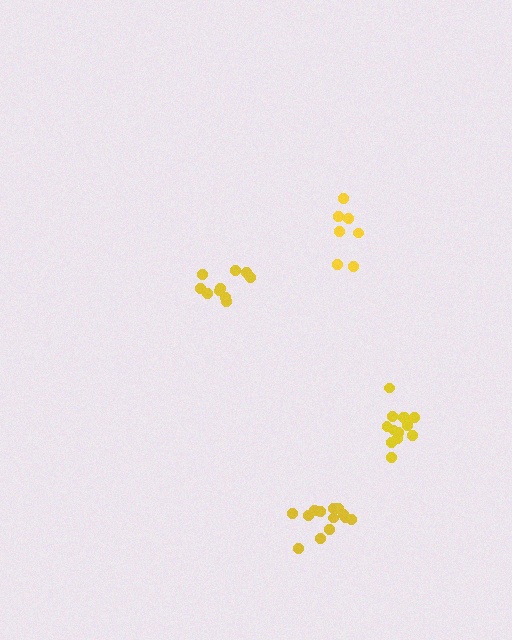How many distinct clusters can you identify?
There are 4 distinct clusters.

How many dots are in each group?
Group 1: 7 dots, Group 2: 13 dots, Group 3: 10 dots, Group 4: 13 dots (43 total).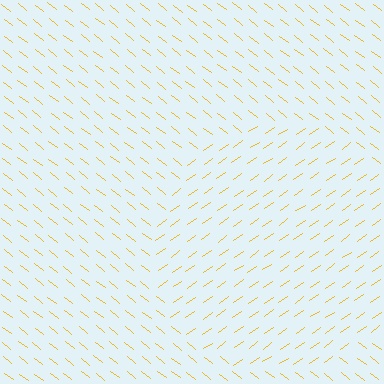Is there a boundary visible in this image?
Yes, there is a texture boundary formed by a change in line orientation.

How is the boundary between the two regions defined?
The boundary is defined purely by a change in line orientation (approximately 73 degrees difference). All lines are the same color and thickness.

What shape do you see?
I see a circle.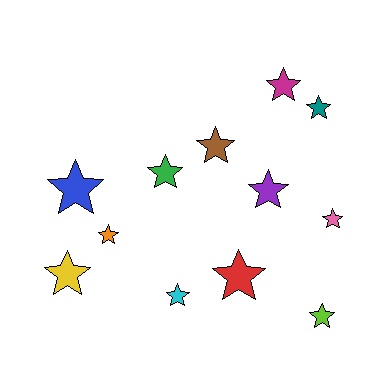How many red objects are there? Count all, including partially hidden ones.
There is 1 red object.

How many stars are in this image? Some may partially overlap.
There are 12 stars.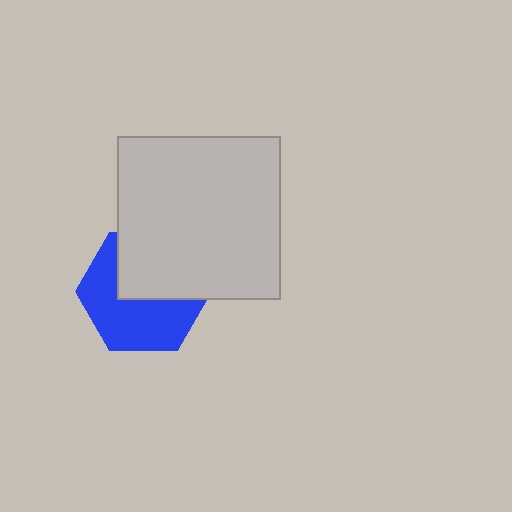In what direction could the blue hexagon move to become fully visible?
The blue hexagon could move down. That would shift it out from behind the light gray square entirely.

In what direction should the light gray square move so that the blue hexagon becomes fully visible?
The light gray square should move up. That is the shortest direction to clear the overlap and leave the blue hexagon fully visible.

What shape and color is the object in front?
The object in front is a light gray square.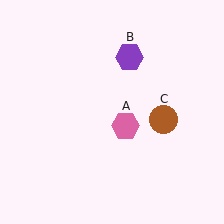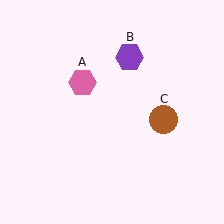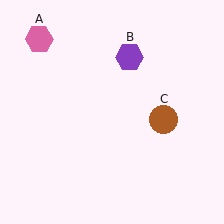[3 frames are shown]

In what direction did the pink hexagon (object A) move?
The pink hexagon (object A) moved up and to the left.